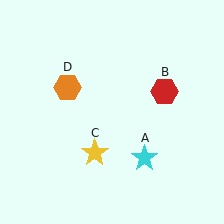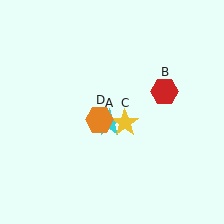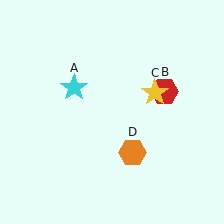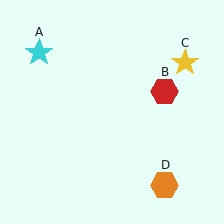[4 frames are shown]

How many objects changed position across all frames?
3 objects changed position: cyan star (object A), yellow star (object C), orange hexagon (object D).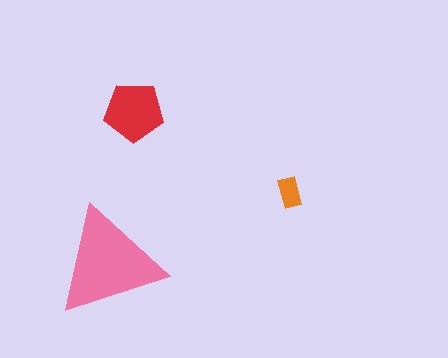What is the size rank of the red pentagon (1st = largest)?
2nd.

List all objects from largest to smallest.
The pink triangle, the red pentagon, the orange rectangle.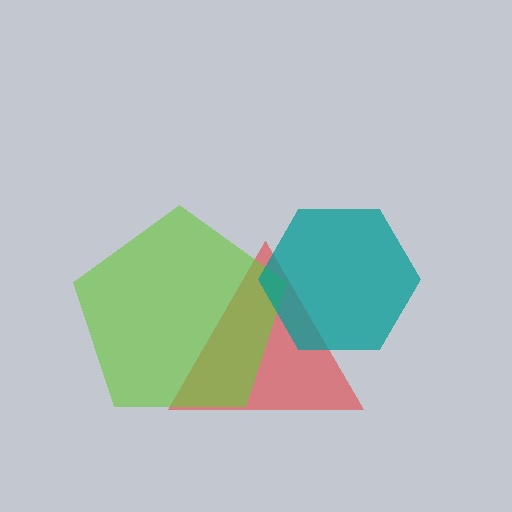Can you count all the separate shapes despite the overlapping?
Yes, there are 3 separate shapes.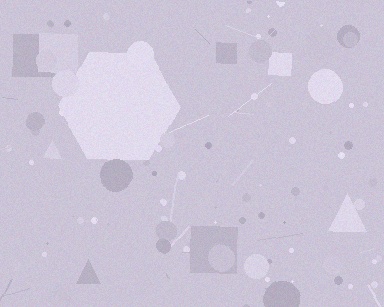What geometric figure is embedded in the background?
A hexagon is embedded in the background.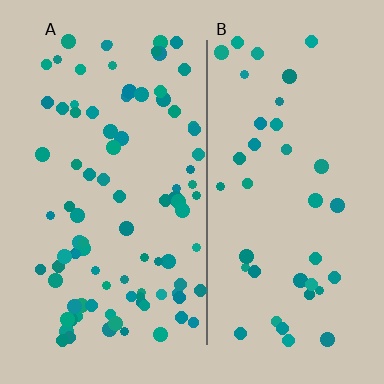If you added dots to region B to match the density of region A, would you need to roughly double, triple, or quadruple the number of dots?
Approximately double.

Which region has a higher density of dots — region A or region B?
A (the left).